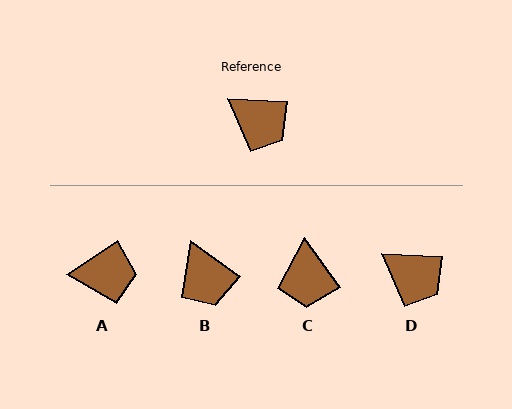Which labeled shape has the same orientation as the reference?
D.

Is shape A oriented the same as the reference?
No, it is off by about 36 degrees.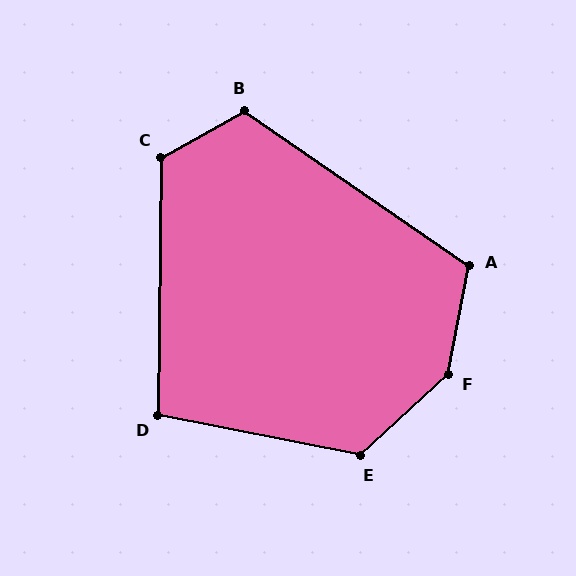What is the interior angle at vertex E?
Approximately 126 degrees (obtuse).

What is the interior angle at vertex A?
Approximately 114 degrees (obtuse).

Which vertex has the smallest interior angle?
D, at approximately 100 degrees.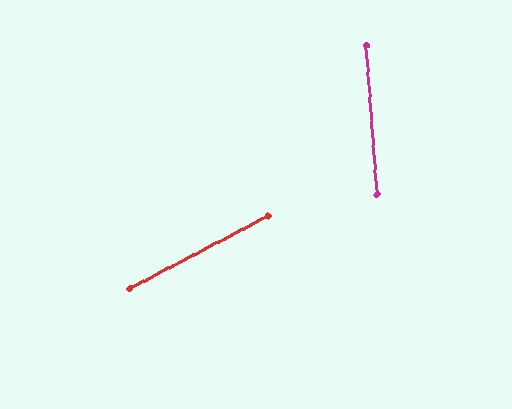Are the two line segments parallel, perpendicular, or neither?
Neither parallel nor perpendicular — they differ by about 66°.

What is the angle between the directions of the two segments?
Approximately 66 degrees.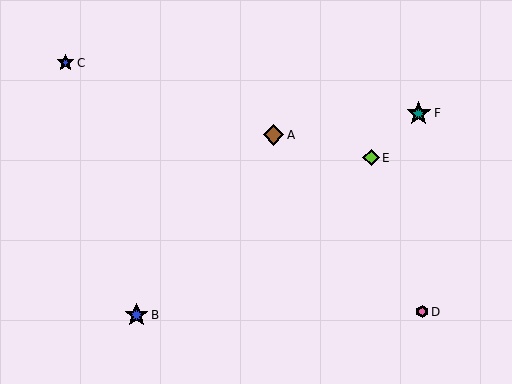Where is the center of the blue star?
The center of the blue star is at (136, 315).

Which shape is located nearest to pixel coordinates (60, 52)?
The blue star (labeled C) at (65, 63) is nearest to that location.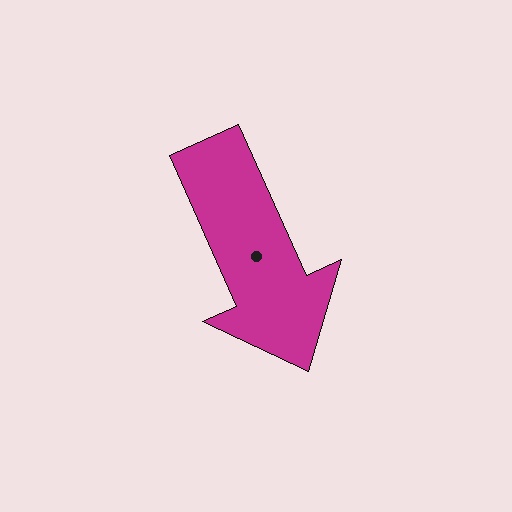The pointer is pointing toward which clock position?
Roughly 5 o'clock.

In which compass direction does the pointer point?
Southeast.